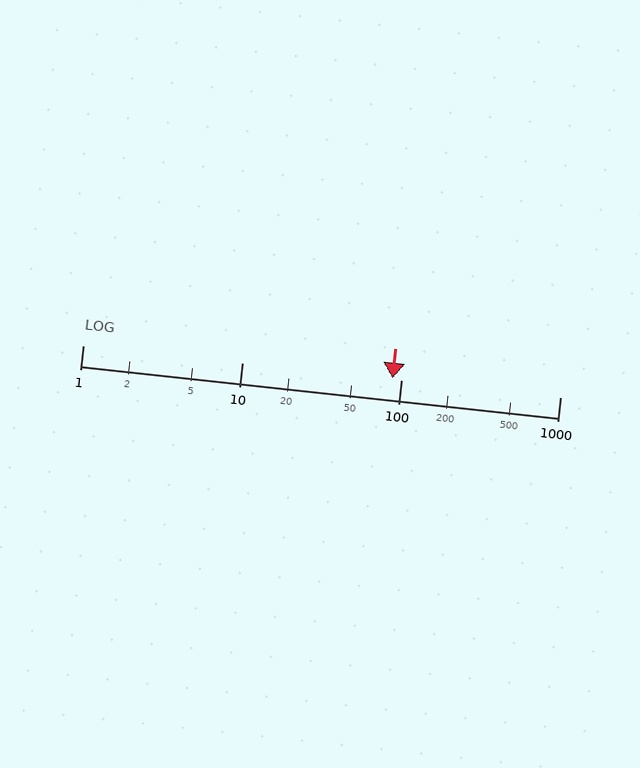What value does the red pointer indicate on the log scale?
The pointer indicates approximately 88.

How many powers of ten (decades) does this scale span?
The scale spans 3 decades, from 1 to 1000.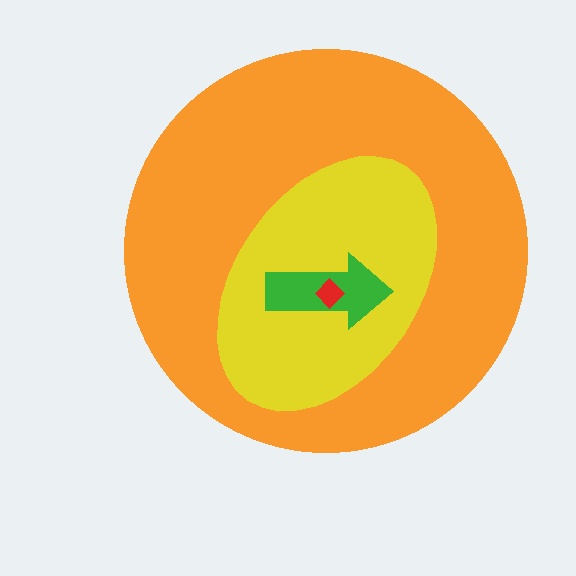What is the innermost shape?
The red diamond.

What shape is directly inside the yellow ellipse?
The green arrow.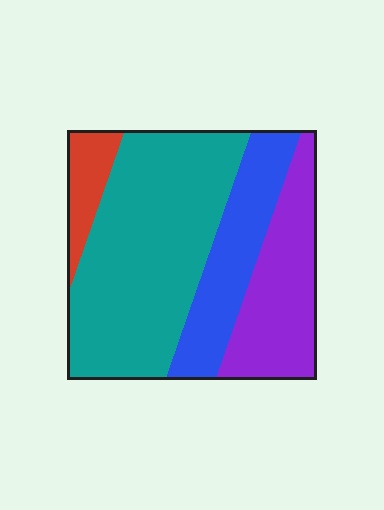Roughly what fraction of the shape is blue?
Blue takes up about one fifth (1/5) of the shape.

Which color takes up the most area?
Teal, at roughly 50%.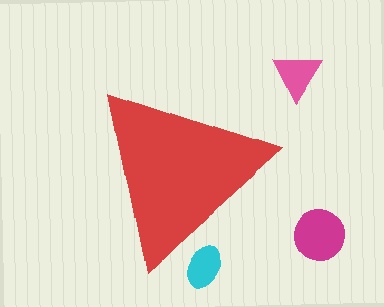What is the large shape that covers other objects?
A red triangle.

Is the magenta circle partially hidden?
No, the magenta circle is fully visible.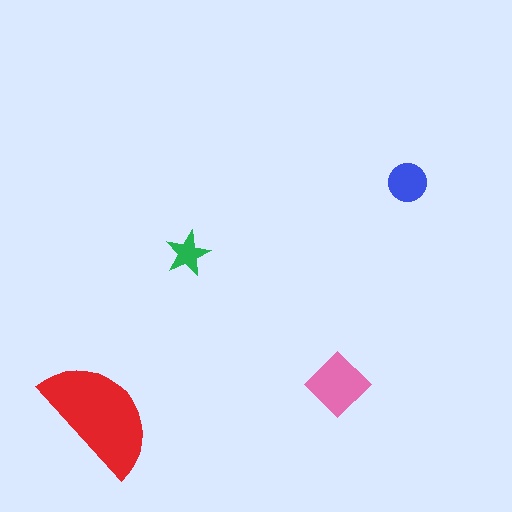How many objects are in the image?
There are 4 objects in the image.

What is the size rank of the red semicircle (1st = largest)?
1st.